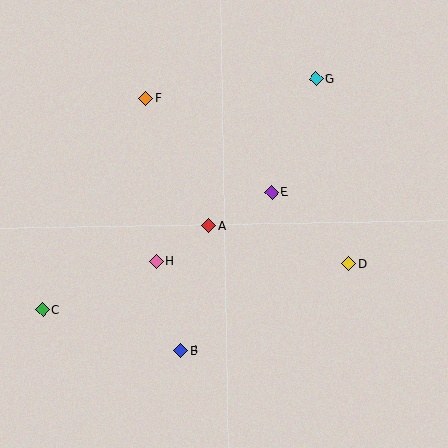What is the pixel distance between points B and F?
The distance between B and F is 254 pixels.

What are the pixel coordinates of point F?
Point F is at (146, 99).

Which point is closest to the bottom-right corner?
Point D is closest to the bottom-right corner.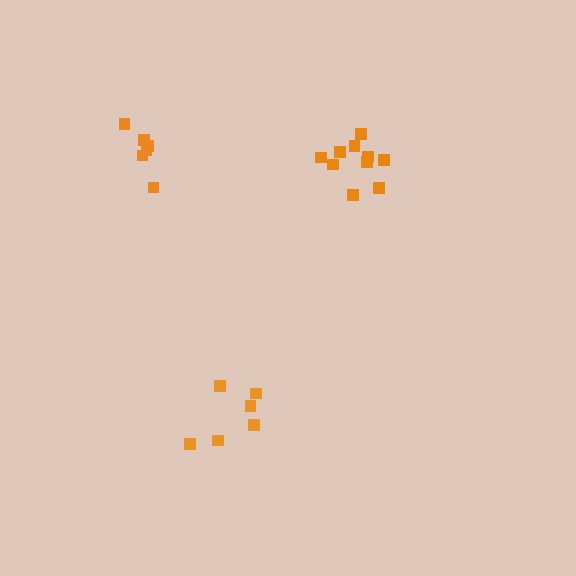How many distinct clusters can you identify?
There are 3 distinct clusters.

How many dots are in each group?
Group 1: 6 dots, Group 2: 10 dots, Group 3: 6 dots (22 total).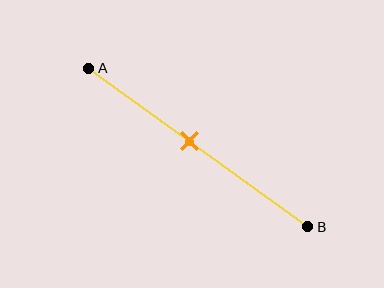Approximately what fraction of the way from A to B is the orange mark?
The orange mark is approximately 45% of the way from A to B.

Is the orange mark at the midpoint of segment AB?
No, the mark is at about 45% from A, not at the 50% midpoint.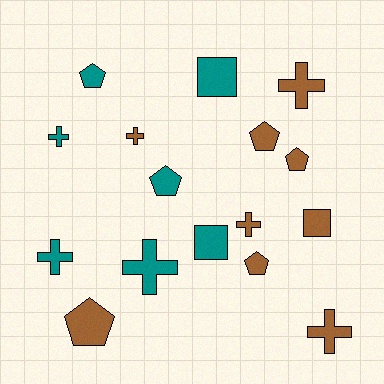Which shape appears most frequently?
Cross, with 7 objects.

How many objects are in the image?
There are 16 objects.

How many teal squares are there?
There are 2 teal squares.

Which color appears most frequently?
Brown, with 9 objects.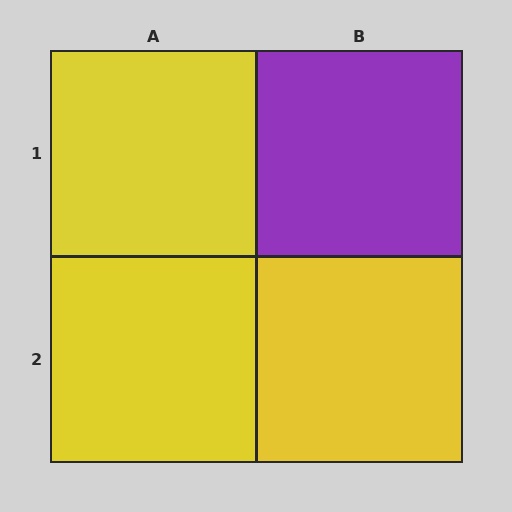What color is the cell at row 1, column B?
Purple.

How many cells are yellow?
3 cells are yellow.